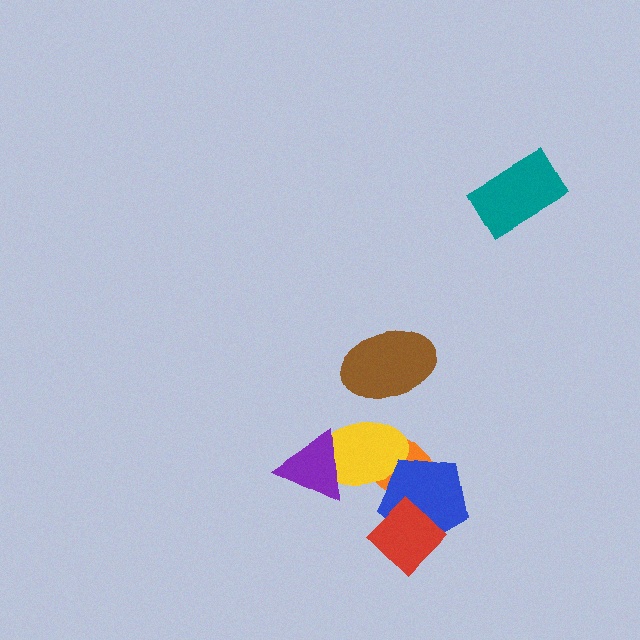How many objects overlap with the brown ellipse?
0 objects overlap with the brown ellipse.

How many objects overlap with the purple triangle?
1 object overlaps with the purple triangle.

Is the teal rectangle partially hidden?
No, no other shape covers it.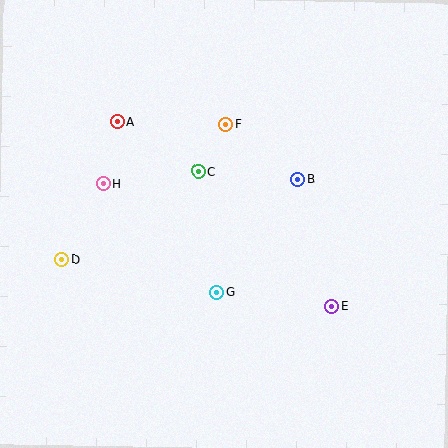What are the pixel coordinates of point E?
Point E is at (331, 306).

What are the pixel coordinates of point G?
Point G is at (216, 292).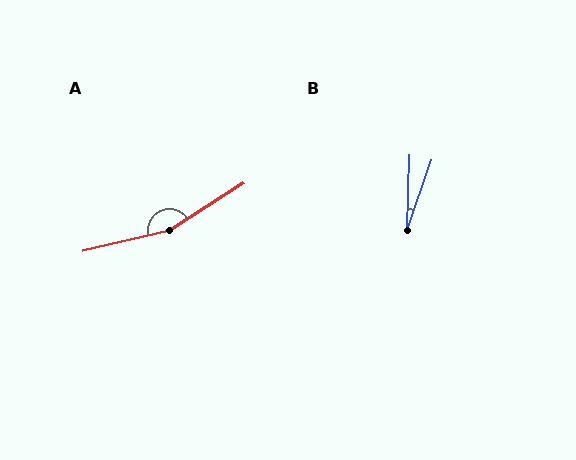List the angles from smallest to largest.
B (17°), A (161°).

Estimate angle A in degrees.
Approximately 161 degrees.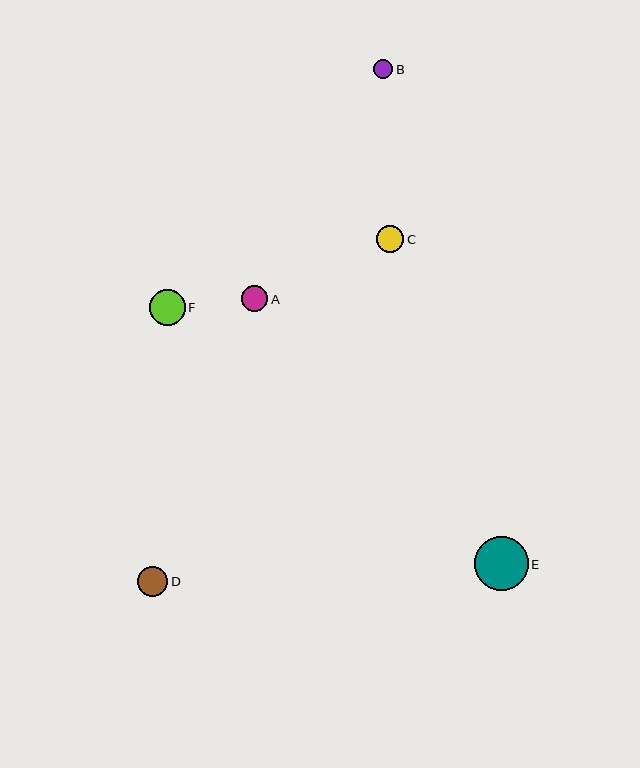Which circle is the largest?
Circle E is the largest with a size of approximately 53 pixels.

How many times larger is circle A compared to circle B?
Circle A is approximately 1.4 times the size of circle B.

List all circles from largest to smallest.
From largest to smallest: E, F, D, C, A, B.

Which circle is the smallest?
Circle B is the smallest with a size of approximately 19 pixels.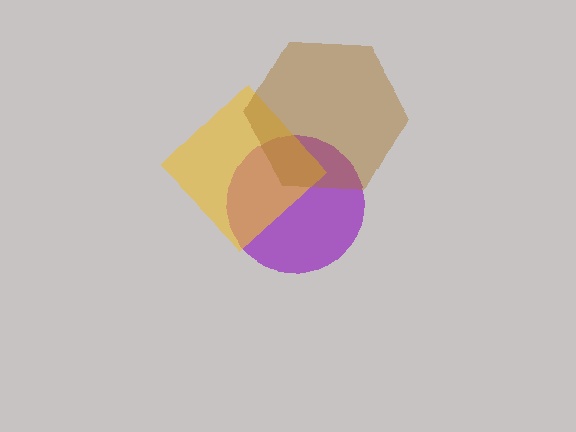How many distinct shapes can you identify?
There are 3 distinct shapes: a purple circle, a yellow diamond, a brown hexagon.